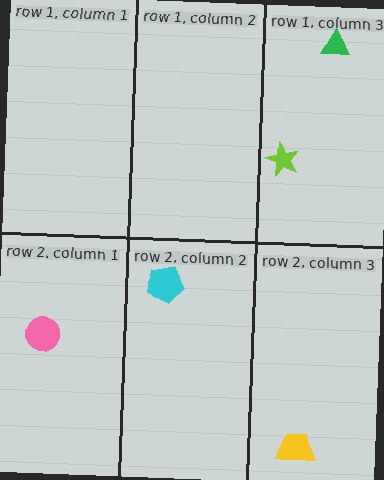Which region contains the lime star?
The row 1, column 3 region.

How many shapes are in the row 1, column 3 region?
2.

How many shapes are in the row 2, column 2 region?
1.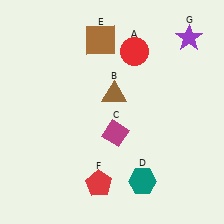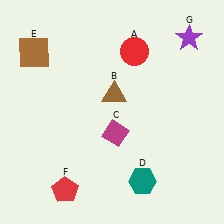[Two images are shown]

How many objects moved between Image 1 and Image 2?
2 objects moved between the two images.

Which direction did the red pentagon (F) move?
The red pentagon (F) moved left.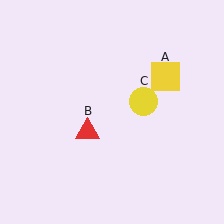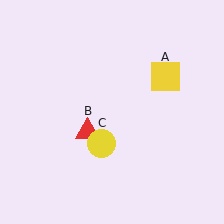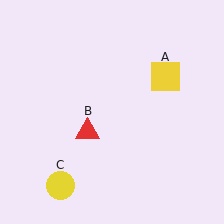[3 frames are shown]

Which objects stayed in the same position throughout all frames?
Yellow square (object A) and red triangle (object B) remained stationary.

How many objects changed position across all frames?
1 object changed position: yellow circle (object C).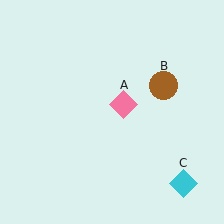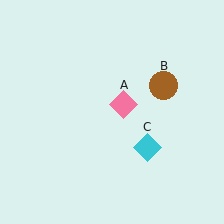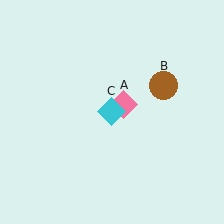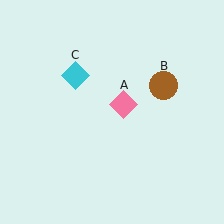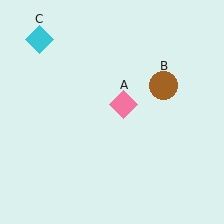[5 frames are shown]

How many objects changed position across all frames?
1 object changed position: cyan diamond (object C).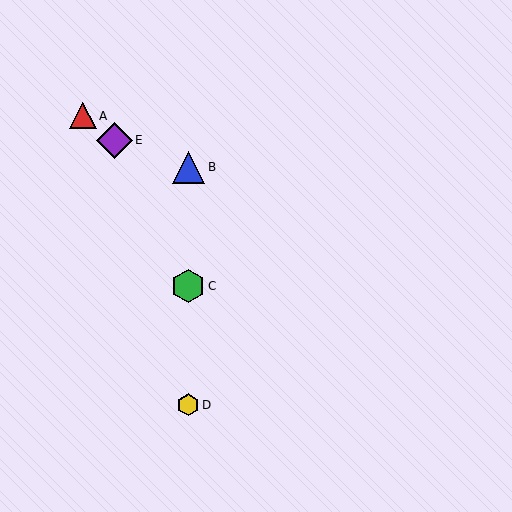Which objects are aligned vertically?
Objects B, C, D are aligned vertically.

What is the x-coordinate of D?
Object D is at x≈188.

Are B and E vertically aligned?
No, B is at x≈188 and E is at x≈114.